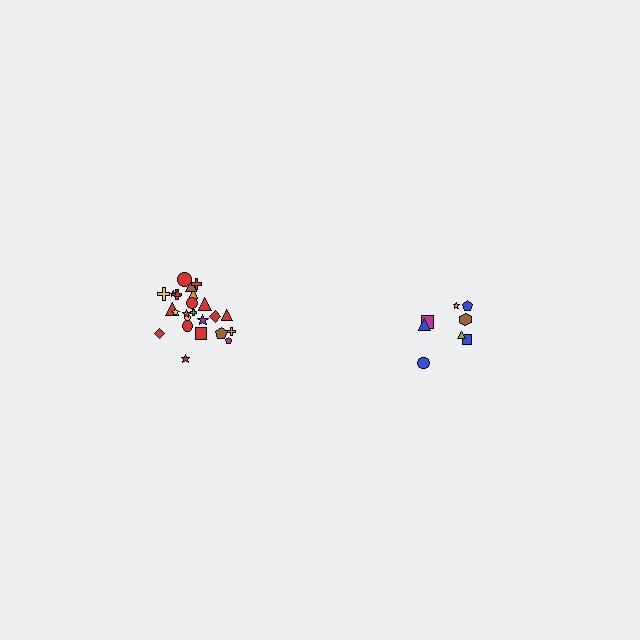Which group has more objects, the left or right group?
The left group.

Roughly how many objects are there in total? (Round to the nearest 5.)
Roughly 35 objects in total.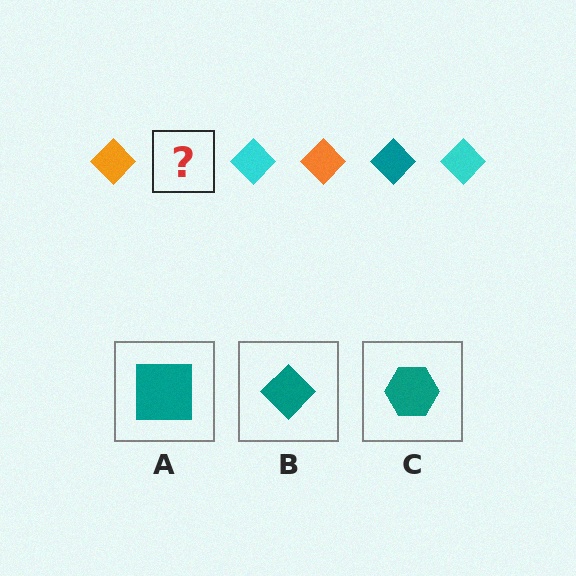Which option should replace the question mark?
Option B.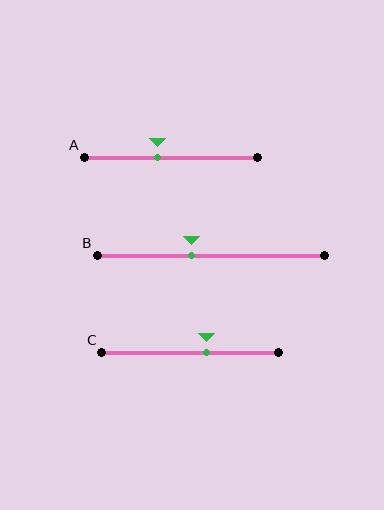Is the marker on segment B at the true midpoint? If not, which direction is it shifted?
No, the marker on segment B is shifted to the left by about 8% of the segment length.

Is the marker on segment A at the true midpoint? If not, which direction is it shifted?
No, the marker on segment A is shifted to the left by about 8% of the segment length.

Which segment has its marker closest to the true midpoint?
Segment A has its marker closest to the true midpoint.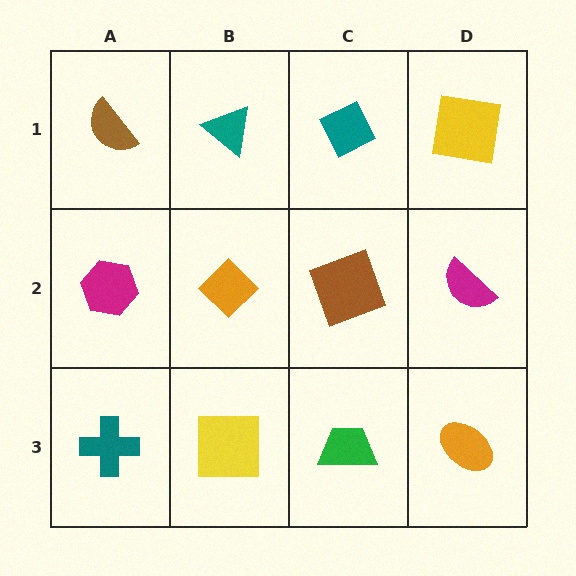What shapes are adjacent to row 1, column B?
An orange diamond (row 2, column B), a brown semicircle (row 1, column A), a teal diamond (row 1, column C).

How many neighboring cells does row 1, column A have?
2.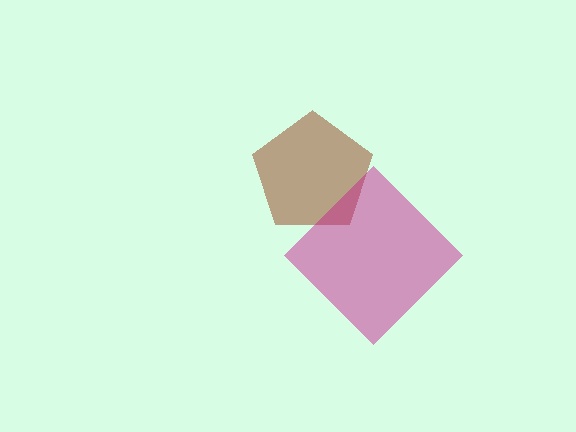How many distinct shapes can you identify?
There are 2 distinct shapes: a brown pentagon, a magenta diamond.